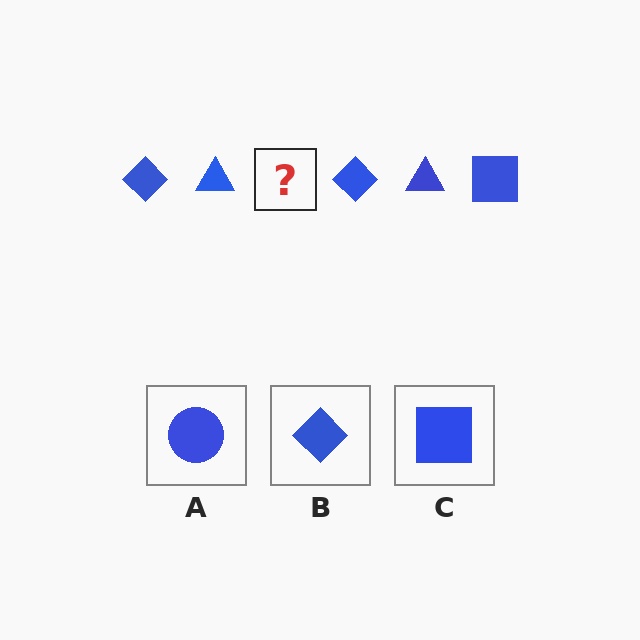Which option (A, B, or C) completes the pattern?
C.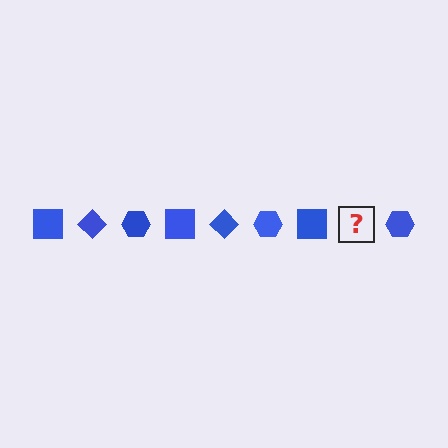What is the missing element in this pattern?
The missing element is a blue diamond.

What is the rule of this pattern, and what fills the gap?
The rule is that the pattern cycles through square, diamond, hexagon shapes in blue. The gap should be filled with a blue diamond.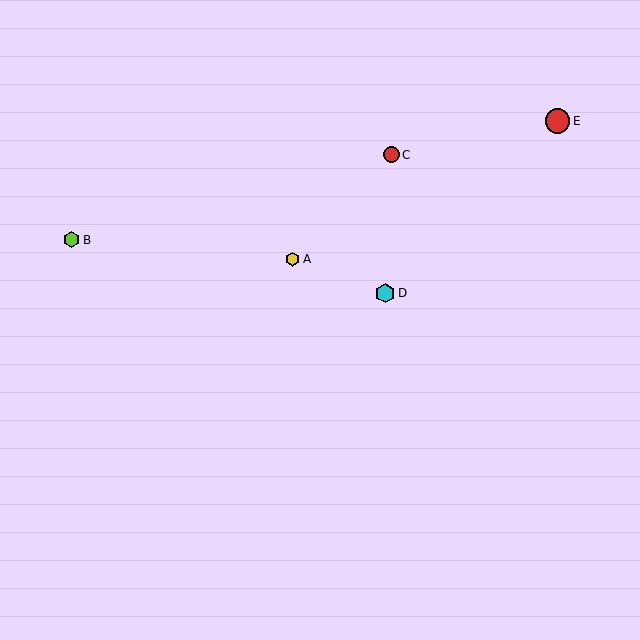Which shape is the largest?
The red circle (labeled E) is the largest.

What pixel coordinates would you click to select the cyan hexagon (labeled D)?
Click at (385, 293) to select the cyan hexagon D.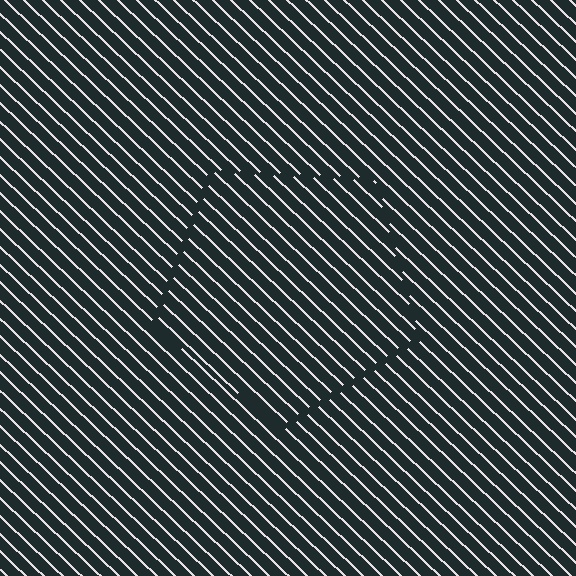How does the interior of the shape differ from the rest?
The interior of the shape contains the same grating, shifted by half a period — the contour is defined by the phase discontinuity where line-ends from the inner and outer gratings abut.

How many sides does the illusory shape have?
5 sides — the line-ends trace a pentagon.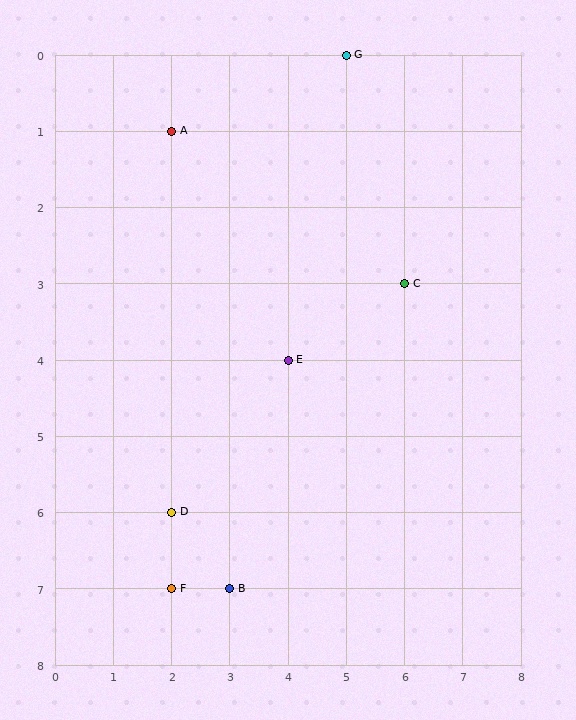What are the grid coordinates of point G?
Point G is at grid coordinates (5, 0).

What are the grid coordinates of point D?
Point D is at grid coordinates (2, 6).